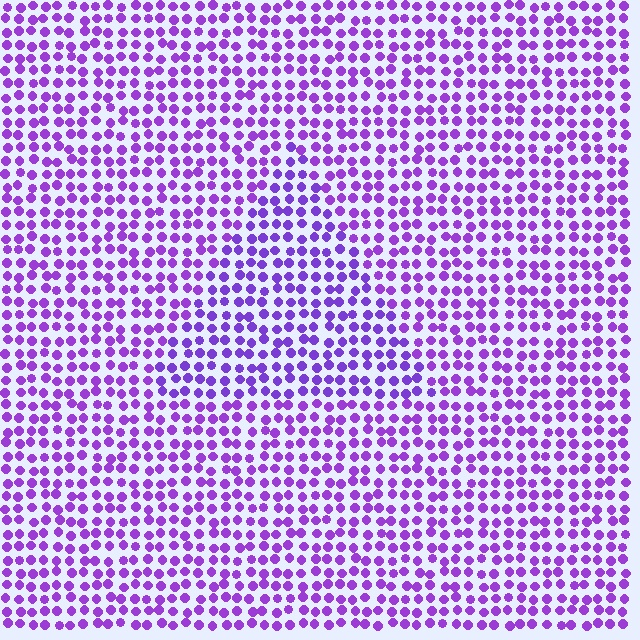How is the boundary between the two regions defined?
The boundary is defined purely by a slight shift in hue (about 13 degrees). Spacing, size, and orientation are identical on both sides.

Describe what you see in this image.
The image is filled with small purple elements in a uniform arrangement. A triangle-shaped region is visible where the elements are tinted to a slightly different hue, forming a subtle color boundary.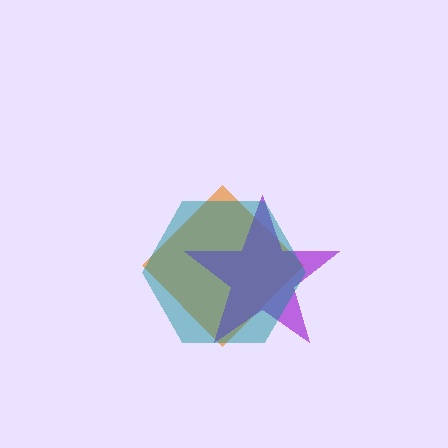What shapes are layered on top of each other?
The layered shapes are: an orange diamond, a purple star, a teal hexagon.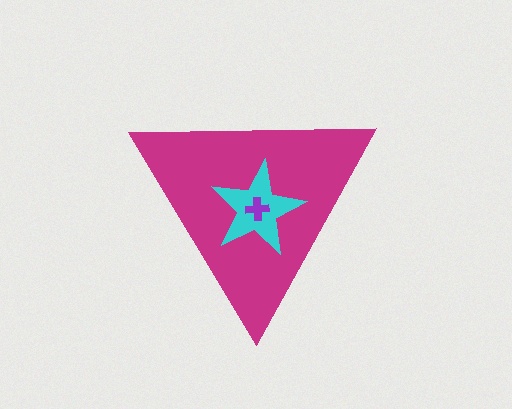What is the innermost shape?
The purple cross.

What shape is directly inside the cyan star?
The purple cross.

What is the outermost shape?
The magenta triangle.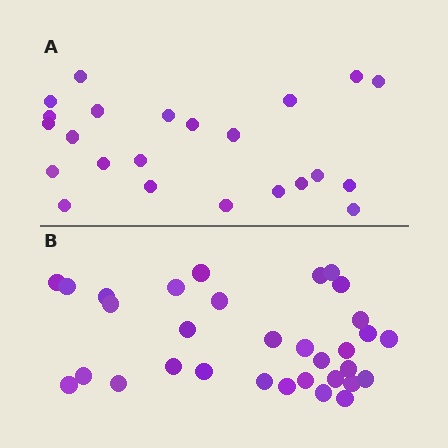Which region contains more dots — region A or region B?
Region B (the bottom region) has more dots.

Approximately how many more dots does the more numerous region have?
Region B has roughly 8 or so more dots than region A.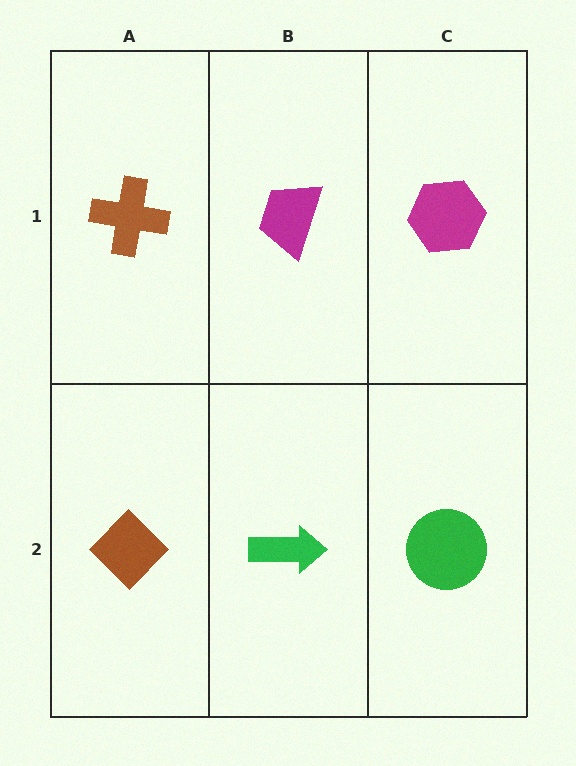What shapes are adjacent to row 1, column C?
A green circle (row 2, column C), a magenta trapezoid (row 1, column B).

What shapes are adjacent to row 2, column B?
A magenta trapezoid (row 1, column B), a brown diamond (row 2, column A), a green circle (row 2, column C).